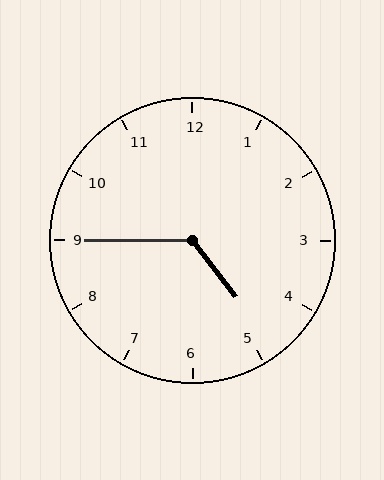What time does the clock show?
4:45.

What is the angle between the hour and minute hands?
Approximately 128 degrees.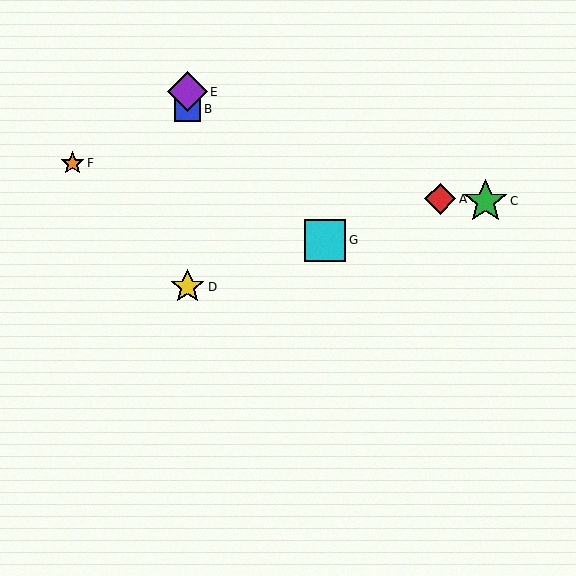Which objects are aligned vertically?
Objects B, D, E are aligned vertically.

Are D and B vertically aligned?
Yes, both are at x≈187.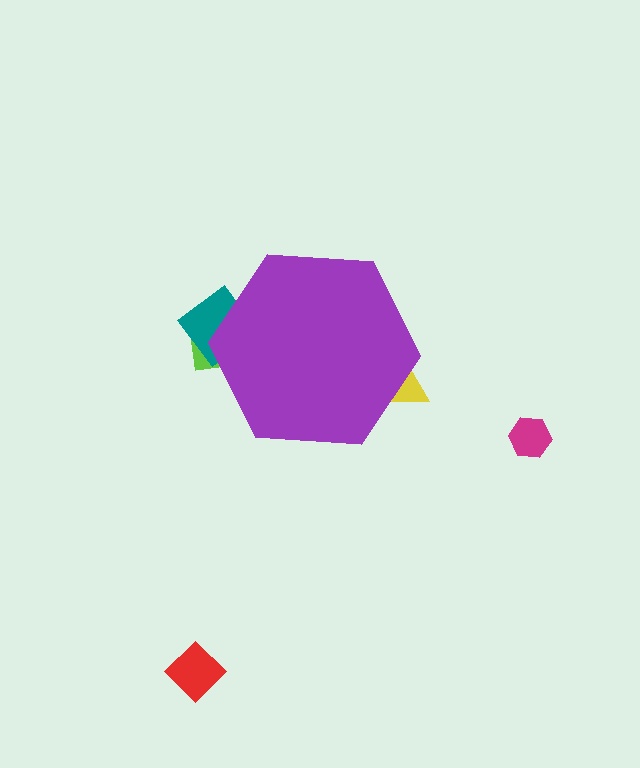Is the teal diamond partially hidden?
Yes, the teal diamond is partially hidden behind the purple hexagon.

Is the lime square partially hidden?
Yes, the lime square is partially hidden behind the purple hexagon.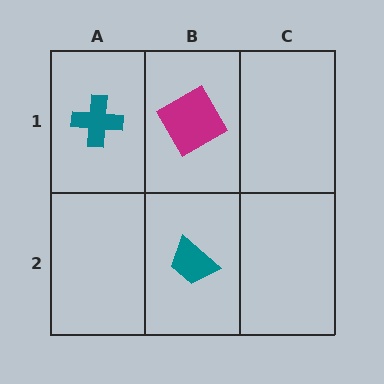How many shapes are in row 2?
1 shape.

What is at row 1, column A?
A teal cross.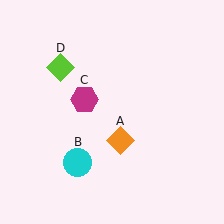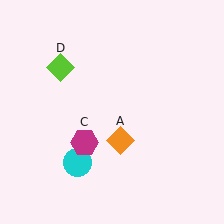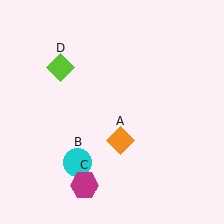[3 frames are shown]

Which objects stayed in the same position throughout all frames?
Orange diamond (object A) and cyan circle (object B) and lime diamond (object D) remained stationary.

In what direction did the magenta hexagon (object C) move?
The magenta hexagon (object C) moved down.